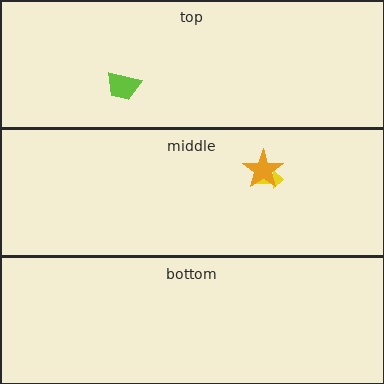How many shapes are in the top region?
1.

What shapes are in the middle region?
The yellow arrow, the orange star.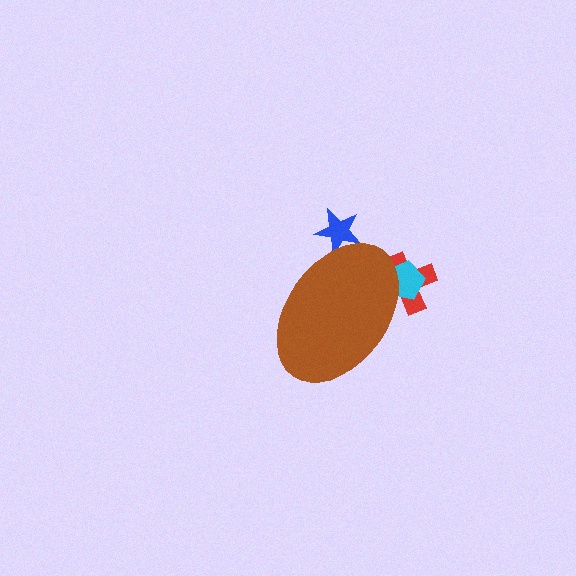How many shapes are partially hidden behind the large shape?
3 shapes are partially hidden.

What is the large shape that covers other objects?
A brown ellipse.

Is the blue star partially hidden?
Yes, the blue star is partially hidden behind the brown ellipse.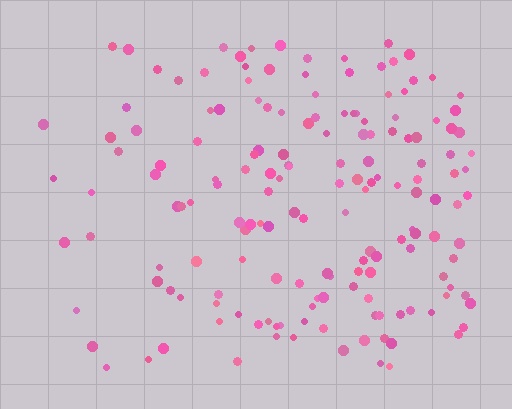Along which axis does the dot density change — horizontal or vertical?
Horizontal.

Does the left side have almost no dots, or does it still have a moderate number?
Still a moderate number, just noticeably fewer than the right.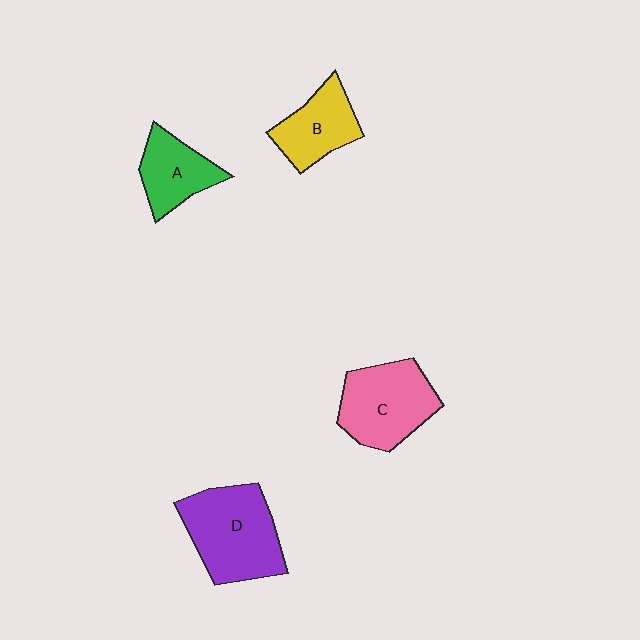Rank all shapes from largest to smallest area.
From largest to smallest: D (purple), C (pink), B (yellow), A (green).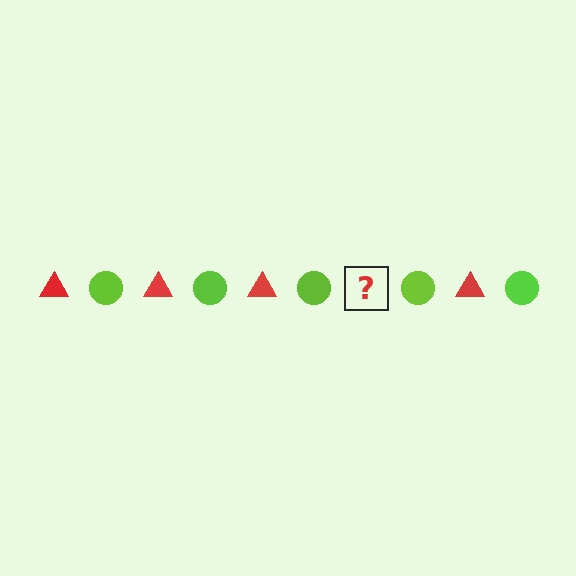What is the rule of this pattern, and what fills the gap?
The rule is that the pattern alternates between red triangle and lime circle. The gap should be filled with a red triangle.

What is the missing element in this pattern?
The missing element is a red triangle.